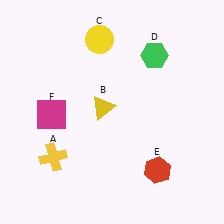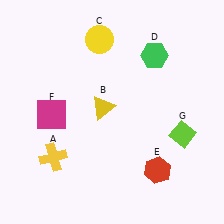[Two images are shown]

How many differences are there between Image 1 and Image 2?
There is 1 difference between the two images.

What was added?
A lime diamond (G) was added in Image 2.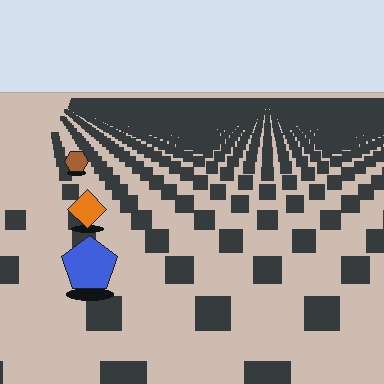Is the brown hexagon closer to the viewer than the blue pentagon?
No. The blue pentagon is closer — you can tell from the texture gradient: the ground texture is coarser near it.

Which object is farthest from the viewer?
The brown hexagon is farthest from the viewer. It appears smaller and the ground texture around it is denser.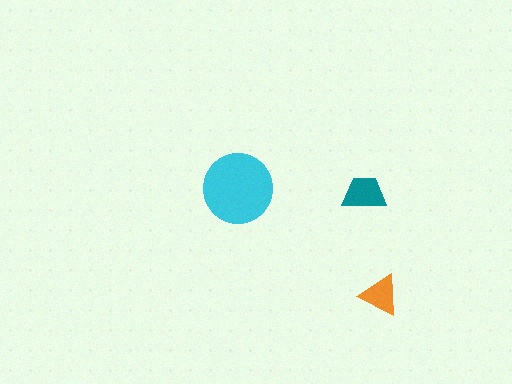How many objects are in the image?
There are 3 objects in the image.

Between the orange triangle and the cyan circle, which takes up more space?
The cyan circle.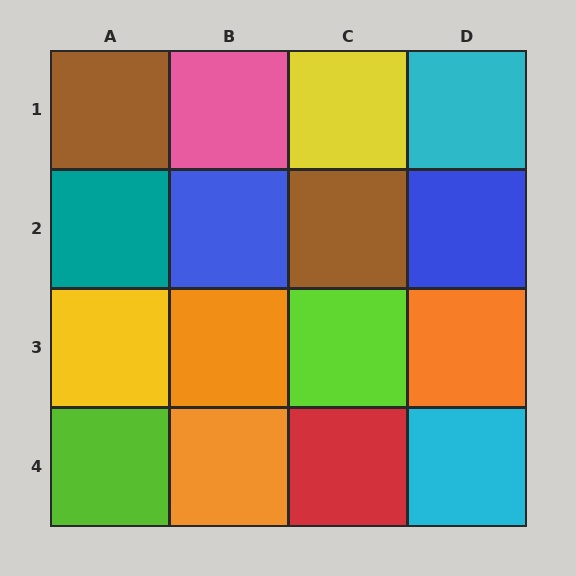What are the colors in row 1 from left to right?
Brown, pink, yellow, cyan.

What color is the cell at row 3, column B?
Orange.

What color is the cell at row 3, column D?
Orange.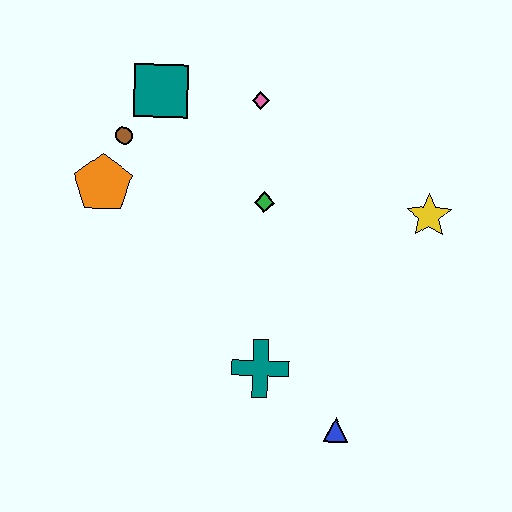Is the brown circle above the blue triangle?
Yes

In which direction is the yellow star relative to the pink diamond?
The yellow star is to the right of the pink diamond.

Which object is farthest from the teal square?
The blue triangle is farthest from the teal square.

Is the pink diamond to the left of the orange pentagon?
No